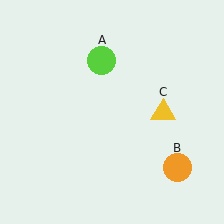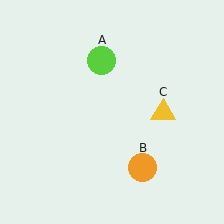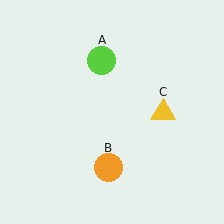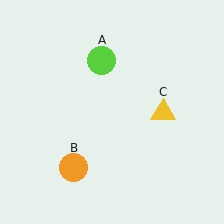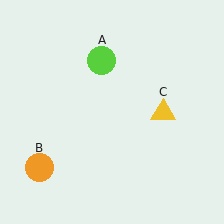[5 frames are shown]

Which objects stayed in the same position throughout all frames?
Lime circle (object A) and yellow triangle (object C) remained stationary.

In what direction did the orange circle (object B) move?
The orange circle (object B) moved left.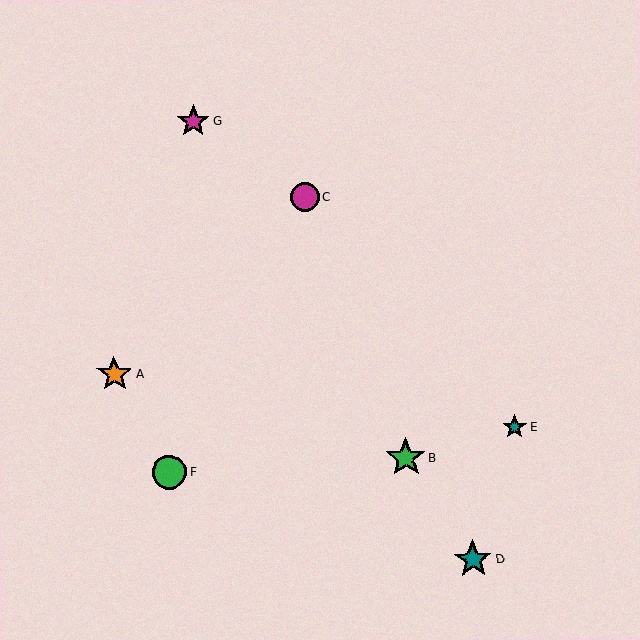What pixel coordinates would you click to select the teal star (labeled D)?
Click at (473, 559) to select the teal star D.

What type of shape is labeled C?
Shape C is a magenta circle.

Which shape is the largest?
The green star (labeled B) is the largest.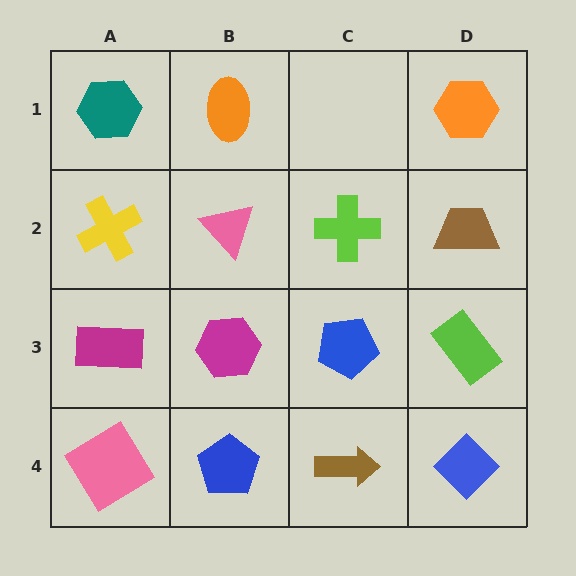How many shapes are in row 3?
4 shapes.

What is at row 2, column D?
A brown trapezoid.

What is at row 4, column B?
A blue pentagon.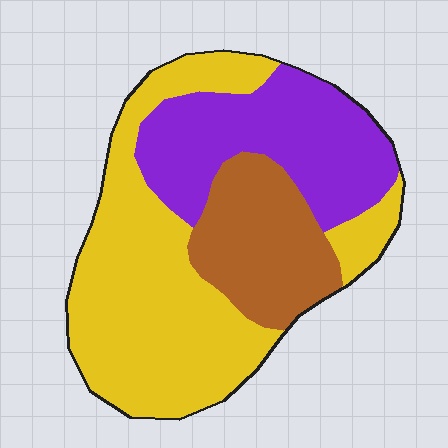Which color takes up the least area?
Brown, at roughly 20%.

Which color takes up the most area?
Yellow, at roughly 50%.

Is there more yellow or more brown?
Yellow.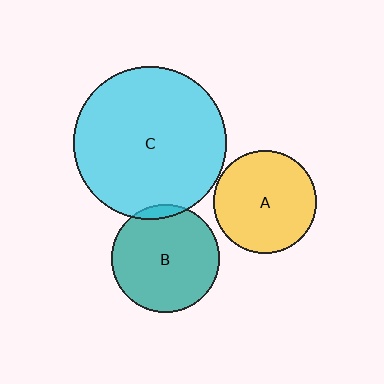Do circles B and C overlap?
Yes.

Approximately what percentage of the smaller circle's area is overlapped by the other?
Approximately 5%.